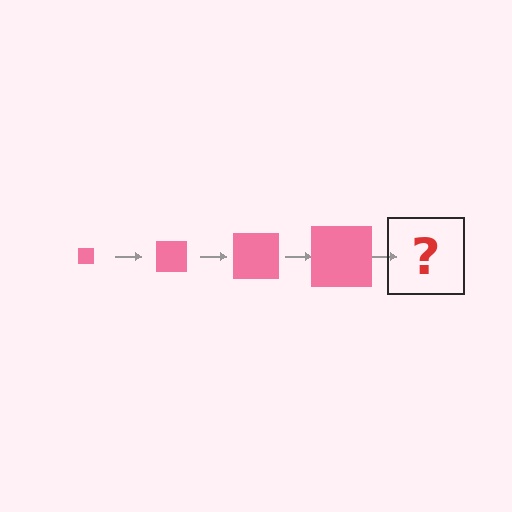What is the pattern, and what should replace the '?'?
The pattern is that the square gets progressively larger each step. The '?' should be a pink square, larger than the previous one.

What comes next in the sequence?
The next element should be a pink square, larger than the previous one.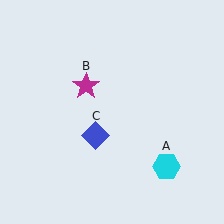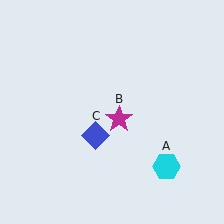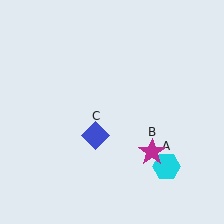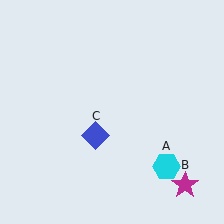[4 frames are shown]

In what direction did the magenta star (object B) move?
The magenta star (object B) moved down and to the right.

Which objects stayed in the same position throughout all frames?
Cyan hexagon (object A) and blue diamond (object C) remained stationary.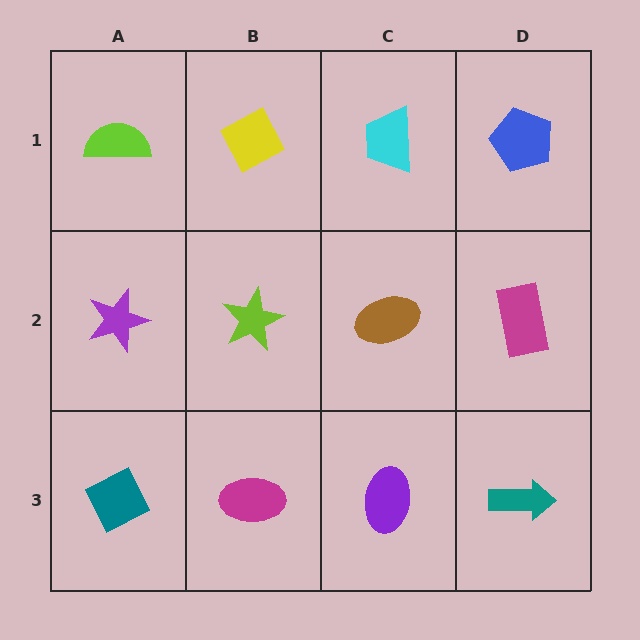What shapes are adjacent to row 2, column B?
A yellow diamond (row 1, column B), a magenta ellipse (row 3, column B), a purple star (row 2, column A), a brown ellipse (row 2, column C).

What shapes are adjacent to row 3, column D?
A magenta rectangle (row 2, column D), a purple ellipse (row 3, column C).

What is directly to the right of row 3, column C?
A teal arrow.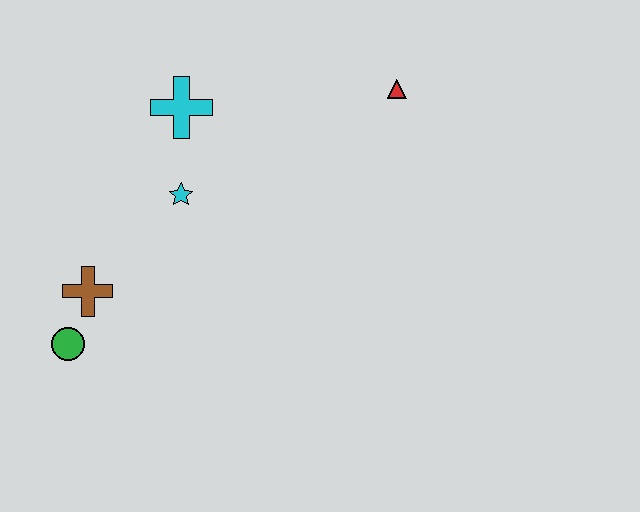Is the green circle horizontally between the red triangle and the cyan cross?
No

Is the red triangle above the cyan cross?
Yes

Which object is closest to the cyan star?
The cyan cross is closest to the cyan star.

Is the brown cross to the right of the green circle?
Yes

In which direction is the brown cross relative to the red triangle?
The brown cross is to the left of the red triangle.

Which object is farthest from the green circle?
The red triangle is farthest from the green circle.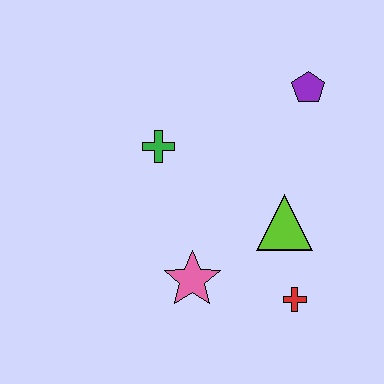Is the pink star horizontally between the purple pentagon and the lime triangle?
No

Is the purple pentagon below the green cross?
No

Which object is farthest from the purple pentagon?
The pink star is farthest from the purple pentagon.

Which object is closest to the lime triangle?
The red cross is closest to the lime triangle.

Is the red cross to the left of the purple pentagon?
Yes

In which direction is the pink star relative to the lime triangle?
The pink star is to the left of the lime triangle.